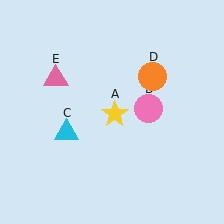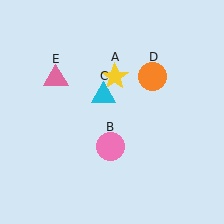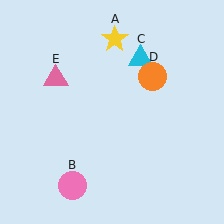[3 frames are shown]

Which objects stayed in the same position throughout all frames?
Orange circle (object D) and pink triangle (object E) remained stationary.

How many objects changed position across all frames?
3 objects changed position: yellow star (object A), pink circle (object B), cyan triangle (object C).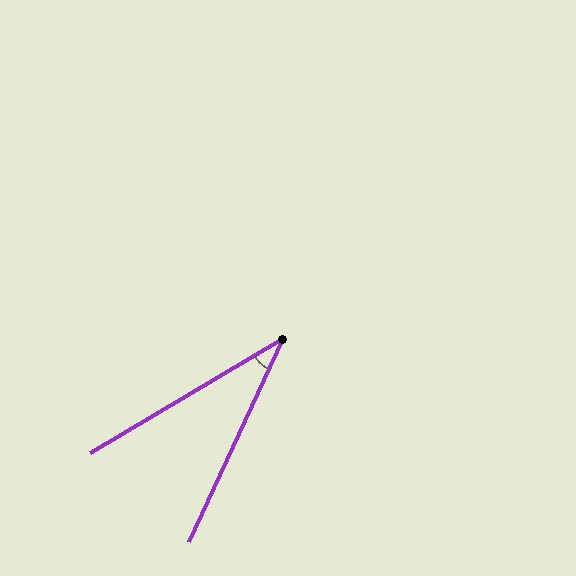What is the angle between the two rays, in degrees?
Approximately 35 degrees.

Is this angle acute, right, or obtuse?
It is acute.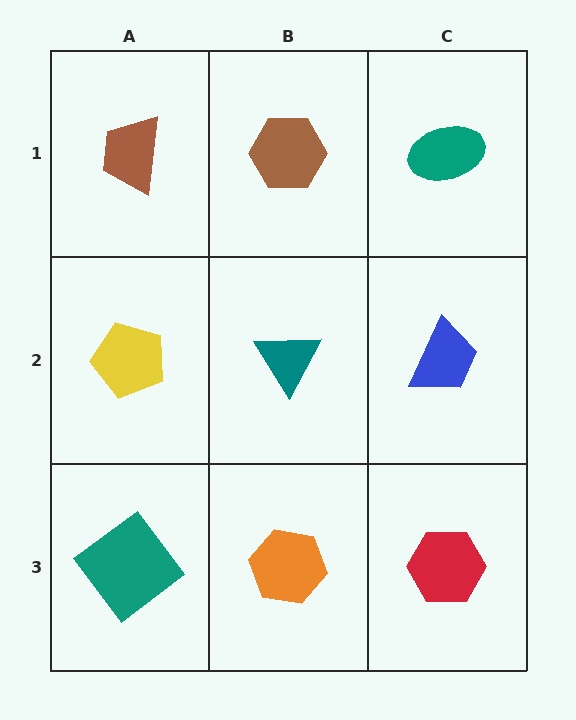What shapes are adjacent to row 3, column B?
A teal triangle (row 2, column B), a teal diamond (row 3, column A), a red hexagon (row 3, column C).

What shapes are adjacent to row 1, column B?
A teal triangle (row 2, column B), a brown trapezoid (row 1, column A), a teal ellipse (row 1, column C).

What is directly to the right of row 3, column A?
An orange hexagon.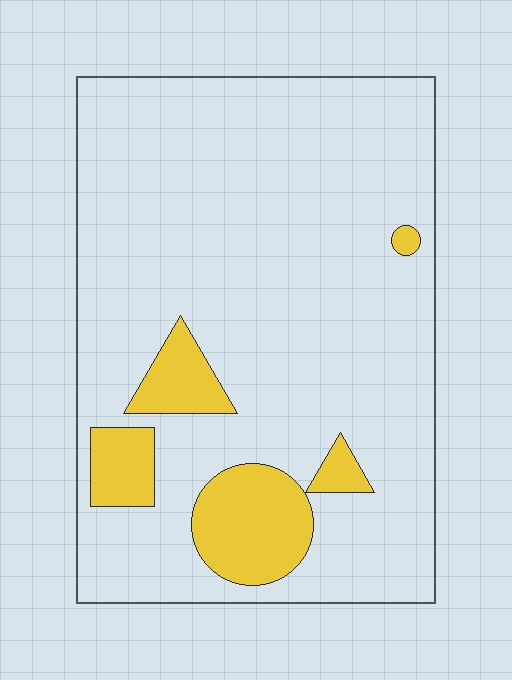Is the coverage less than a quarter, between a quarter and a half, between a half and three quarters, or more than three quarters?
Less than a quarter.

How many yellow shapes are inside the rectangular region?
5.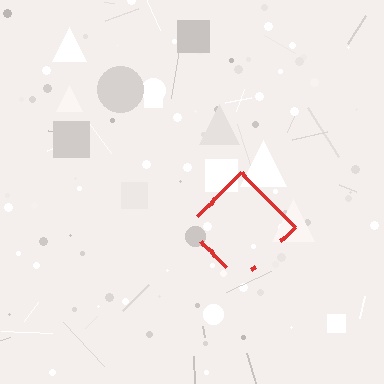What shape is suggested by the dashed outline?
The dashed outline suggests a diamond.